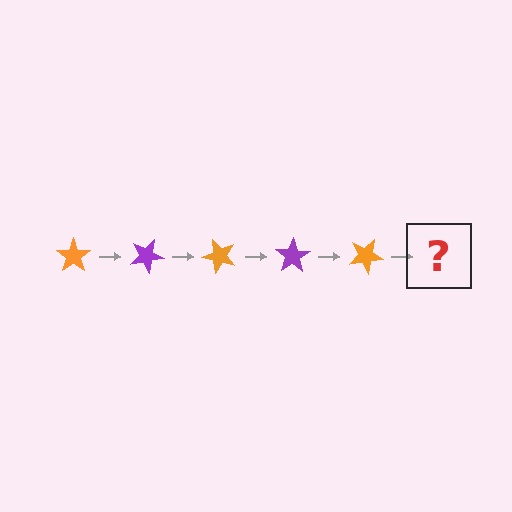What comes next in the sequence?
The next element should be a purple star, rotated 125 degrees from the start.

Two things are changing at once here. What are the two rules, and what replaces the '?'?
The two rules are that it rotates 25 degrees each step and the color cycles through orange and purple. The '?' should be a purple star, rotated 125 degrees from the start.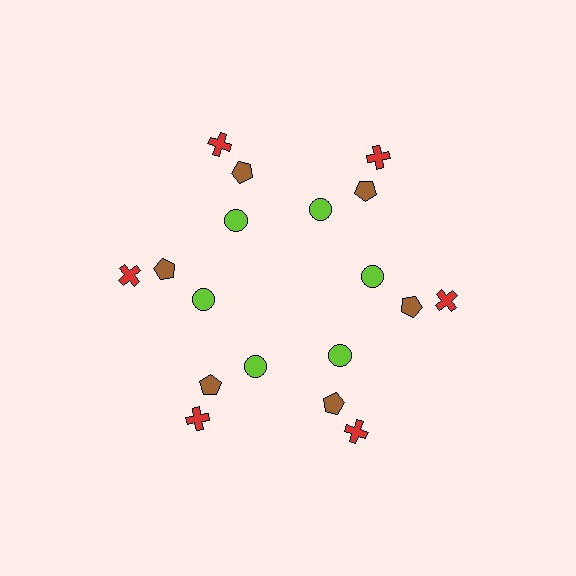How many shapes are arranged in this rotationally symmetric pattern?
There are 18 shapes, arranged in 6 groups of 3.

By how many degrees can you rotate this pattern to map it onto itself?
The pattern maps onto itself every 60 degrees of rotation.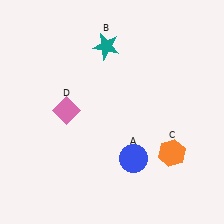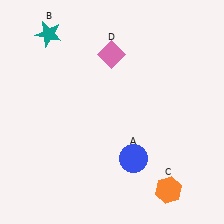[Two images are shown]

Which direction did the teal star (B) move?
The teal star (B) moved left.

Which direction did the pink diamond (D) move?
The pink diamond (D) moved up.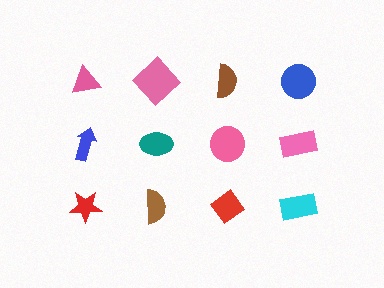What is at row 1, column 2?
A pink diamond.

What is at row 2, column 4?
A pink rectangle.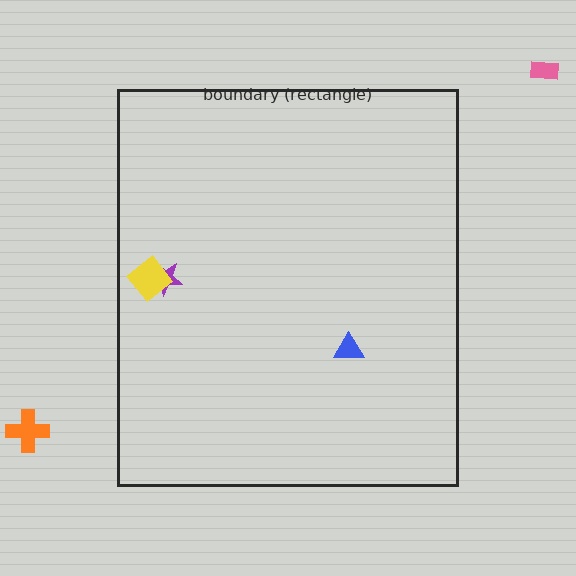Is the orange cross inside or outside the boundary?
Outside.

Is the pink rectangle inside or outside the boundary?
Outside.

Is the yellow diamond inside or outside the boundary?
Inside.